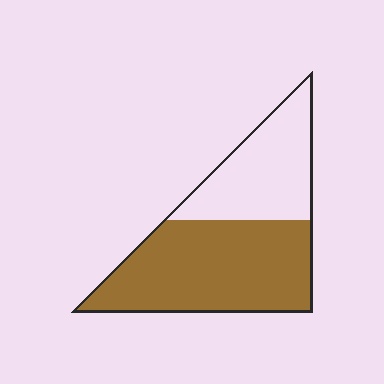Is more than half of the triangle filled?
Yes.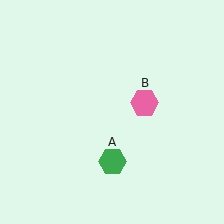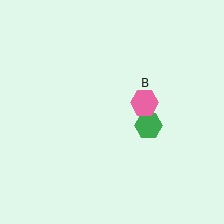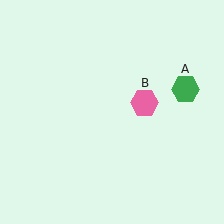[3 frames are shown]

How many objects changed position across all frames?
1 object changed position: green hexagon (object A).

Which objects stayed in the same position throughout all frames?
Pink hexagon (object B) remained stationary.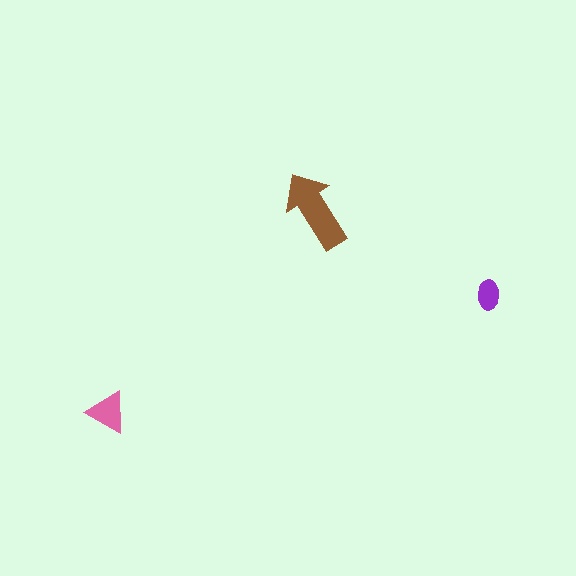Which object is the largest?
The brown arrow.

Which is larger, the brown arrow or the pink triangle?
The brown arrow.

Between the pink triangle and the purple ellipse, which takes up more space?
The pink triangle.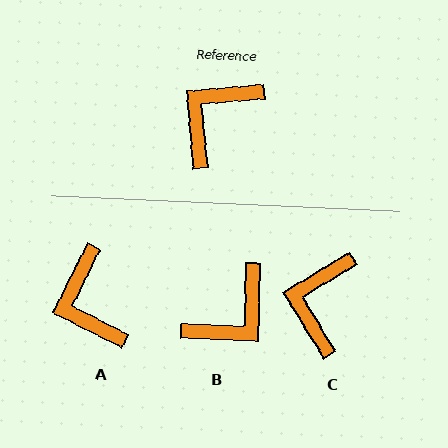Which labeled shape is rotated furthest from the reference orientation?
B, about 173 degrees away.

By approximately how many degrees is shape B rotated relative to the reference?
Approximately 173 degrees counter-clockwise.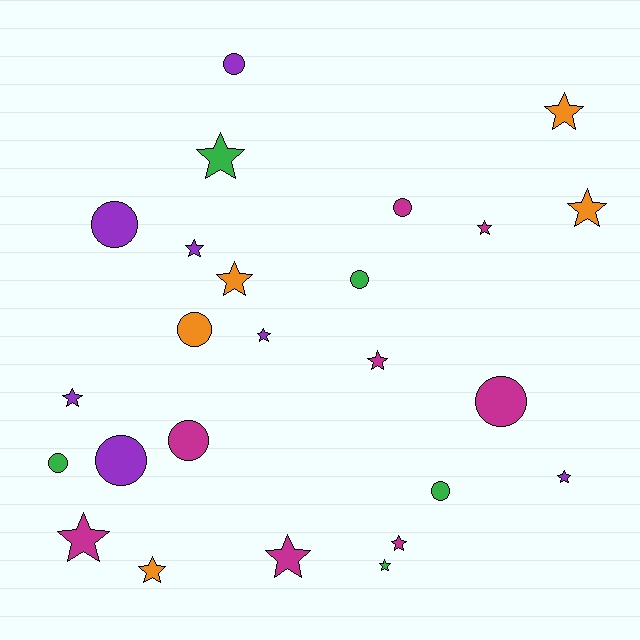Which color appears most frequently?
Magenta, with 8 objects.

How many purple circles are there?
There are 3 purple circles.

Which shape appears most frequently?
Star, with 15 objects.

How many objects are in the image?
There are 25 objects.